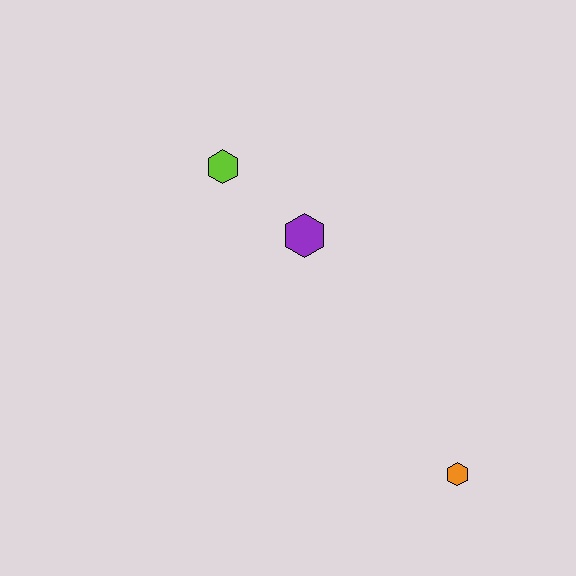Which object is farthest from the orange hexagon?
The lime hexagon is farthest from the orange hexagon.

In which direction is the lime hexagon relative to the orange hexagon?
The lime hexagon is above the orange hexagon.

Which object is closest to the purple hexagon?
The lime hexagon is closest to the purple hexagon.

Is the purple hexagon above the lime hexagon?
No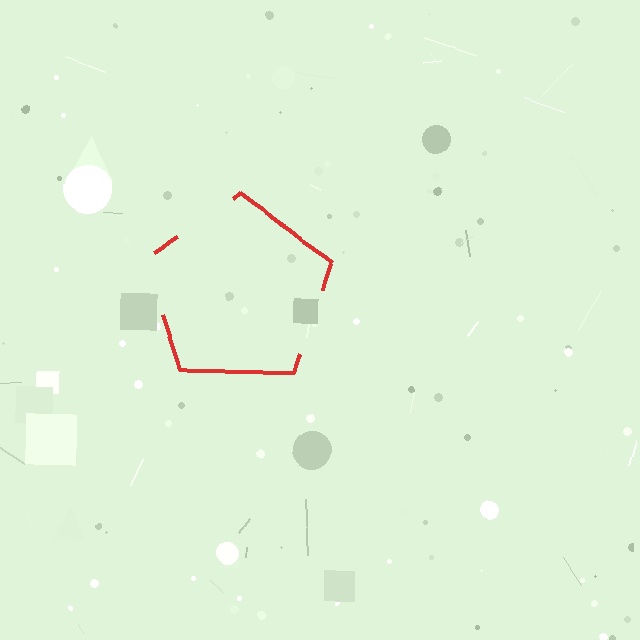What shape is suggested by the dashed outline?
The dashed outline suggests a pentagon.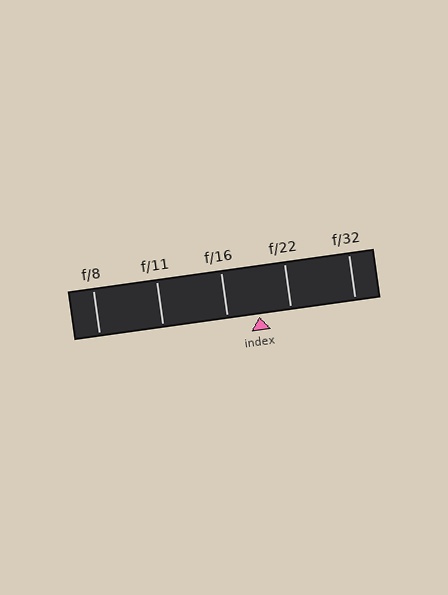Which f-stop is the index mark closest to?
The index mark is closest to f/16.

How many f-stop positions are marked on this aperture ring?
There are 5 f-stop positions marked.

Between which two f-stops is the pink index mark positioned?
The index mark is between f/16 and f/22.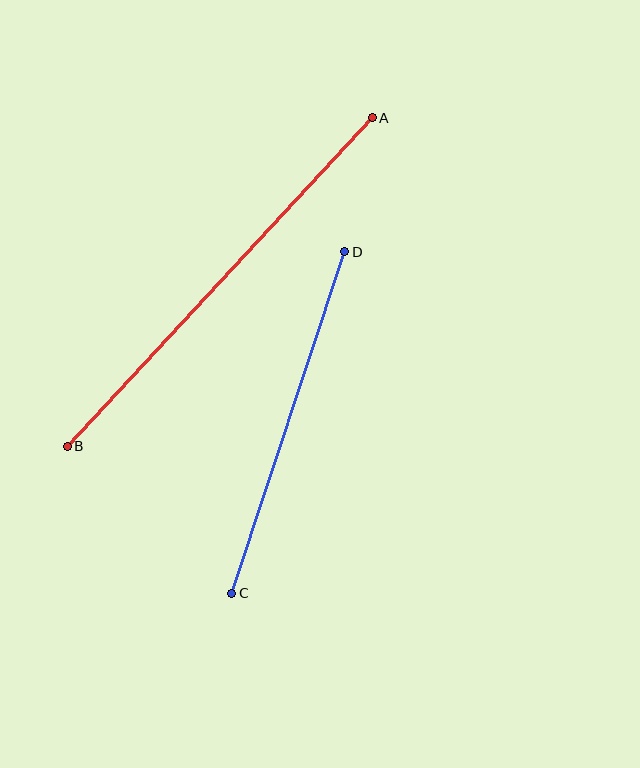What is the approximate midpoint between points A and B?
The midpoint is at approximately (220, 282) pixels.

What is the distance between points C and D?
The distance is approximately 360 pixels.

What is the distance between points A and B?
The distance is approximately 448 pixels.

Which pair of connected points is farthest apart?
Points A and B are farthest apart.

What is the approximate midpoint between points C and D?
The midpoint is at approximately (288, 422) pixels.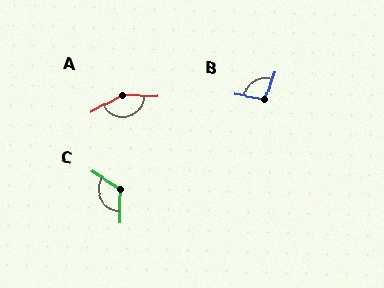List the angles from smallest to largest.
B (100°), C (123°), A (151°).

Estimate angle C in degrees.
Approximately 123 degrees.